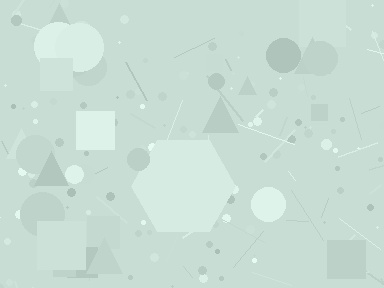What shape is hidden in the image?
A hexagon is hidden in the image.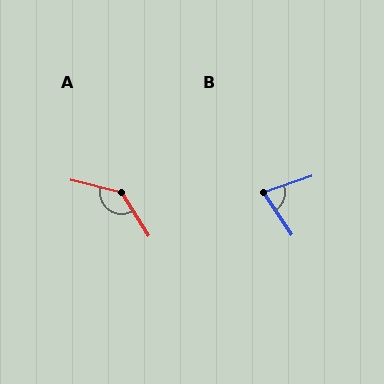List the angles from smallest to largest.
B (75°), A (136°).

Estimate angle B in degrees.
Approximately 75 degrees.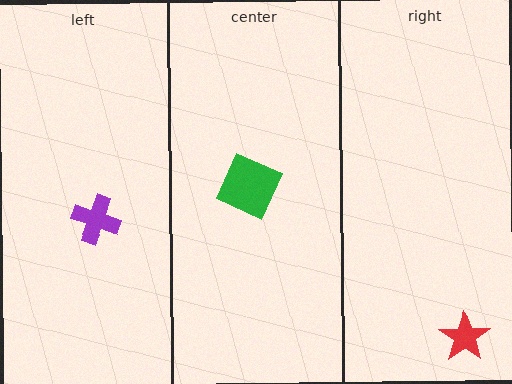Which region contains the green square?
The center region.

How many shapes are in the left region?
1.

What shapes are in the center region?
The green square.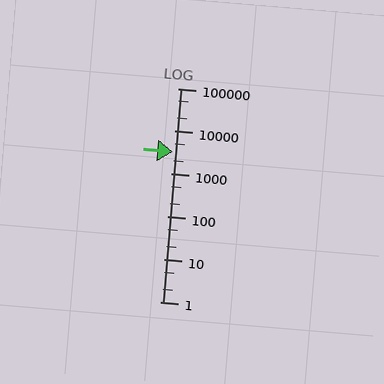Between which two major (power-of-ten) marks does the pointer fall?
The pointer is between 1000 and 10000.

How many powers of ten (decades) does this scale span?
The scale spans 5 decades, from 1 to 100000.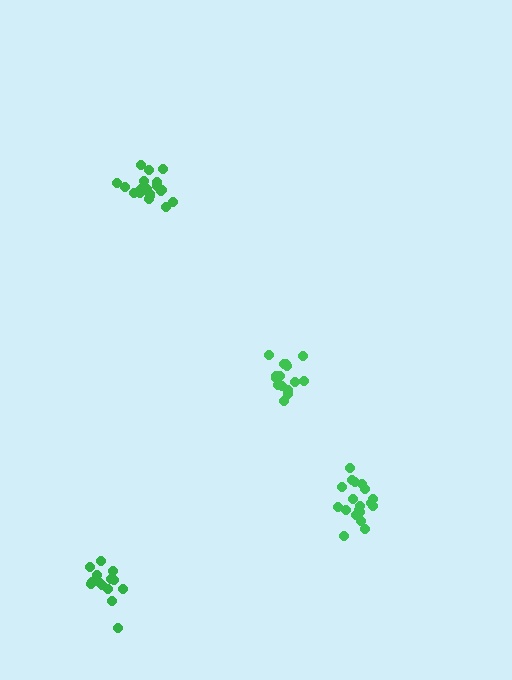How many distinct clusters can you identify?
There are 4 distinct clusters.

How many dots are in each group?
Group 1: 19 dots, Group 2: 14 dots, Group 3: 20 dots, Group 4: 15 dots (68 total).